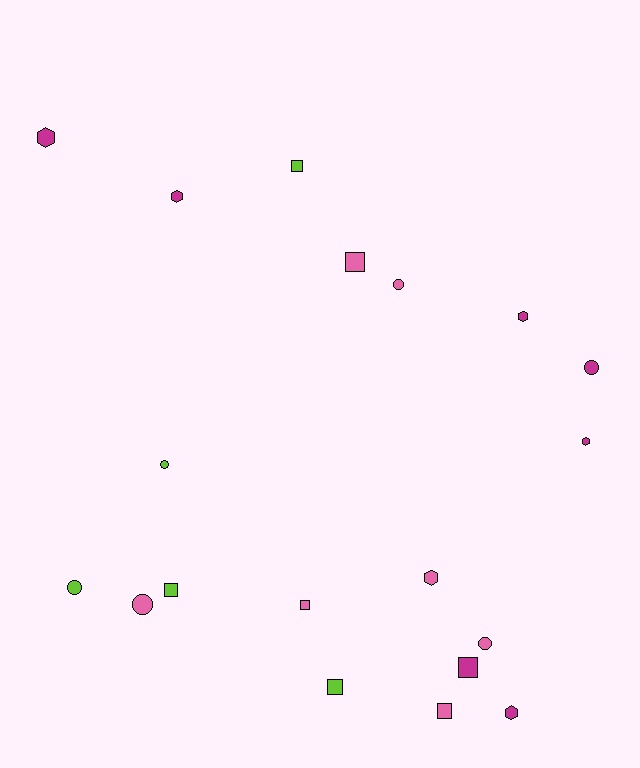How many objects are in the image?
There are 19 objects.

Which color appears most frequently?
Pink, with 7 objects.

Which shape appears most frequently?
Square, with 7 objects.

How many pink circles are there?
There are 3 pink circles.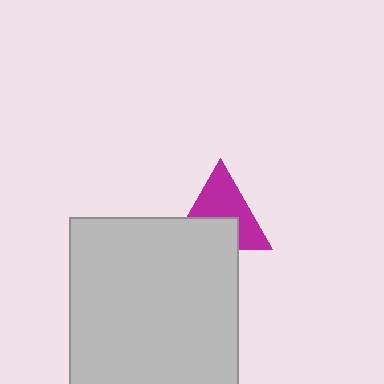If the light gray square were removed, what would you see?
You would see the complete magenta triangle.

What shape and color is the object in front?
The object in front is a light gray square.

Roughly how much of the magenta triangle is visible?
About half of it is visible (roughly 59%).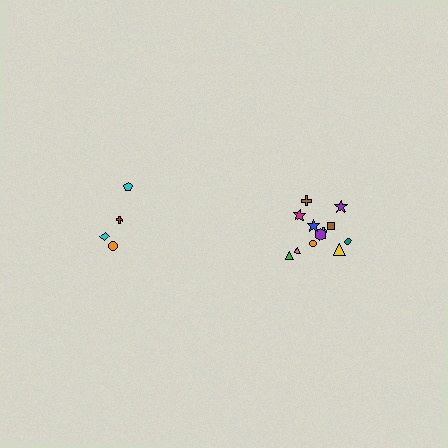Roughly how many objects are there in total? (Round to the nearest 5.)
Roughly 15 objects in total.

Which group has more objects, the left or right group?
The right group.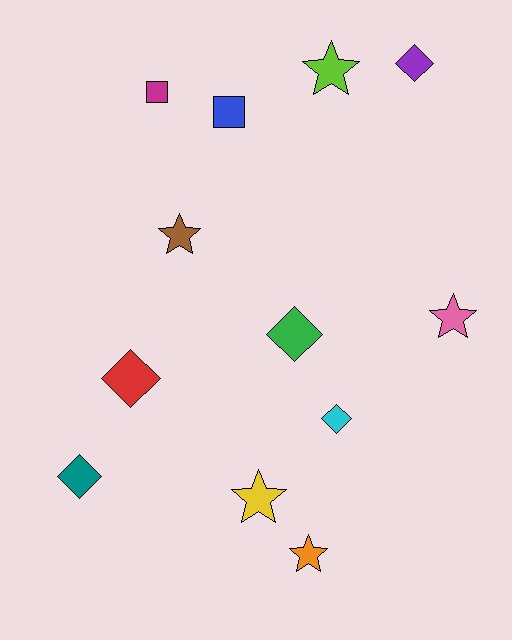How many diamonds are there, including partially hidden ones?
There are 5 diamonds.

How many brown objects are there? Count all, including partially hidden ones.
There is 1 brown object.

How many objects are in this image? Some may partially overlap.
There are 12 objects.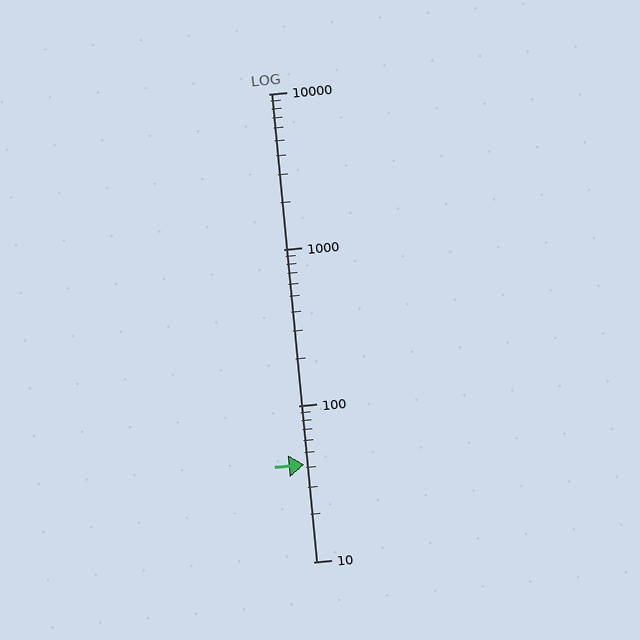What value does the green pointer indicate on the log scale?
The pointer indicates approximately 42.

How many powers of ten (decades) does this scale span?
The scale spans 3 decades, from 10 to 10000.